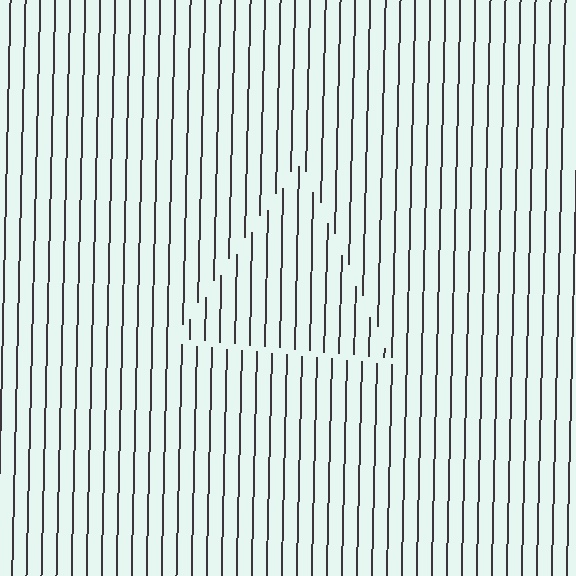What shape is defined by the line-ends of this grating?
An illusory triangle. The interior of the shape contains the same grating, shifted by half a period — the contour is defined by the phase discontinuity where line-ends from the inner and outer gratings abut.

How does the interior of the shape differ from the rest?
The interior of the shape contains the same grating, shifted by half a period — the contour is defined by the phase discontinuity where line-ends from the inner and outer gratings abut.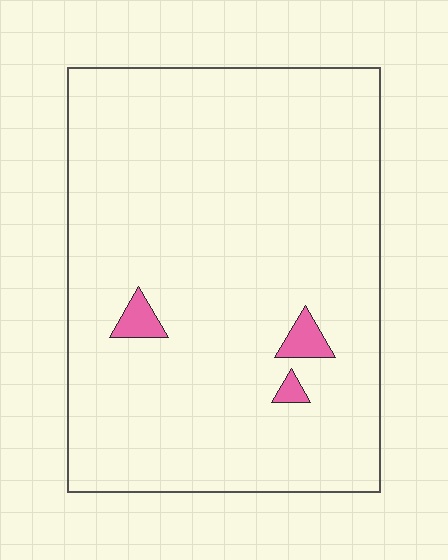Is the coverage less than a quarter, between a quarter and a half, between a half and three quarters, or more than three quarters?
Less than a quarter.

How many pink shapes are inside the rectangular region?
3.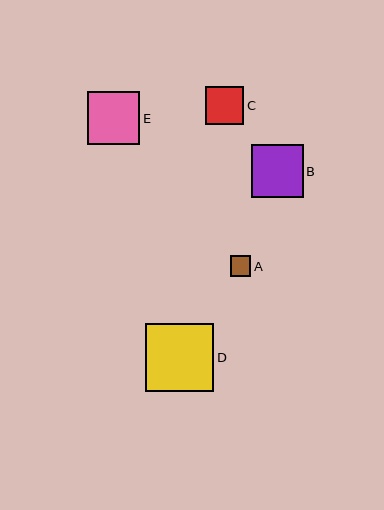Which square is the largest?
Square D is the largest with a size of approximately 68 pixels.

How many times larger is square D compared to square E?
Square D is approximately 1.3 times the size of square E.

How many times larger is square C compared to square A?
Square C is approximately 1.9 times the size of square A.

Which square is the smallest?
Square A is the smallest with a size of approximately 20 pixels.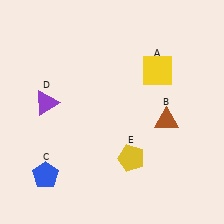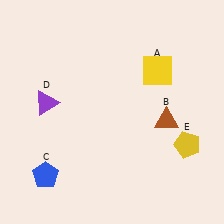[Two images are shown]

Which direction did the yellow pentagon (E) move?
The yellow pentagon (E) moved right.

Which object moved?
The yellow pentagon (E) moved right.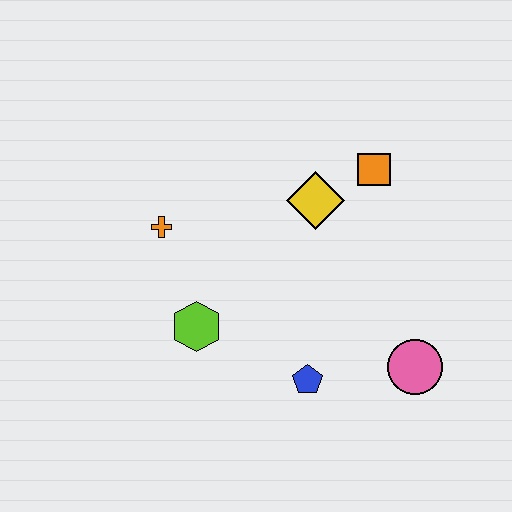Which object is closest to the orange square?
The yellow diamond is closest to the orange square.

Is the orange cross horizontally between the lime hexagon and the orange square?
No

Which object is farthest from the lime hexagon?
The orange square is farthest from the lime hexagon.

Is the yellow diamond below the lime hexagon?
No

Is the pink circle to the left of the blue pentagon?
No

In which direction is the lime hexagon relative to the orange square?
The lime hexagon is to the left of the orange square.